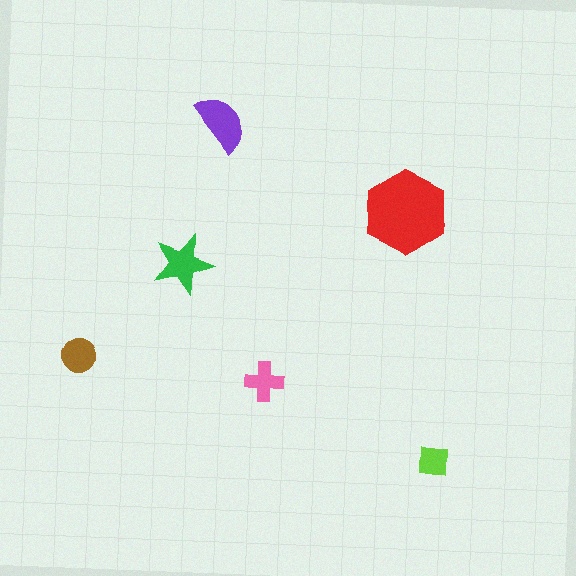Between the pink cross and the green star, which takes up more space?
The green star.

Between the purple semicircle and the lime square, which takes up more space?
The purple semicircle.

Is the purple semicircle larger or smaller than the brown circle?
Larger.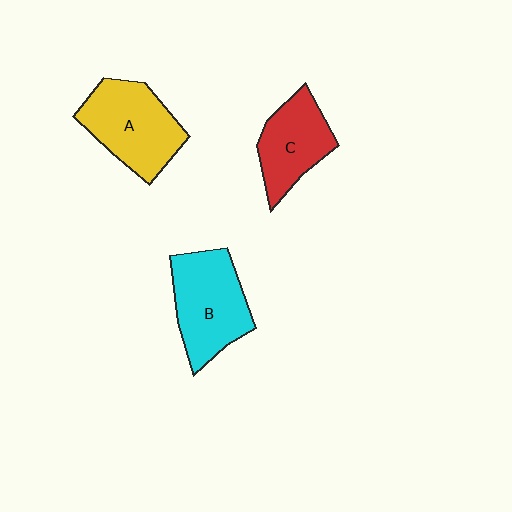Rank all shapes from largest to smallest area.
From largest to smallest: A (yellow), B (cyan), C (red).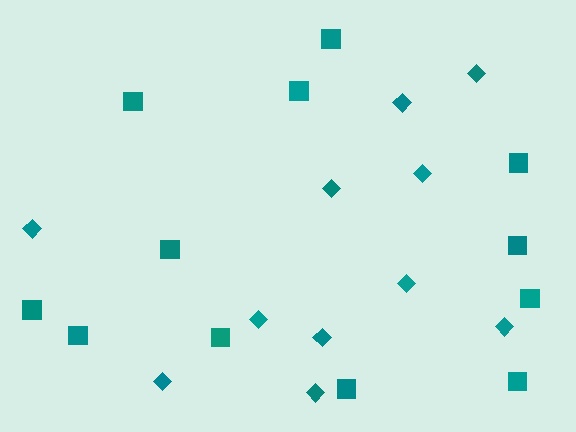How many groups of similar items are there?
There are 2 groups: one group of squares (12) and one group of diamonds (11).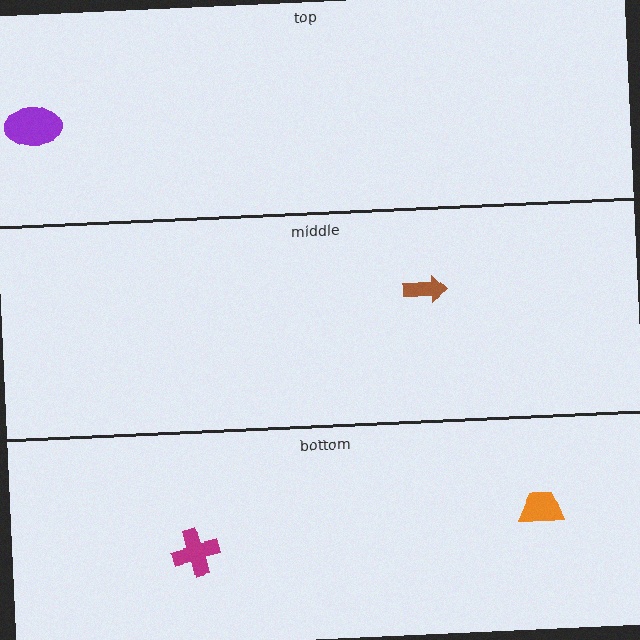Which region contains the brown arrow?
The middle region.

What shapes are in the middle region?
The brown arrow.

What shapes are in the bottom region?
The magenta cross, the orange trapezoid.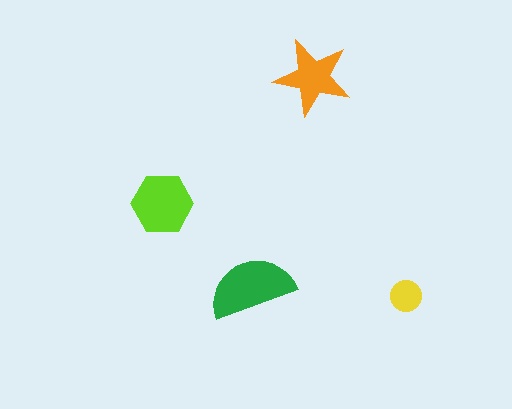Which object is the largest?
The green semicircle.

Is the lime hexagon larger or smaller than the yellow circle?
Larger.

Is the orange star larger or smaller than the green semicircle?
Smaller.